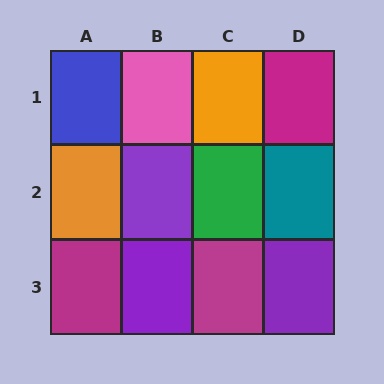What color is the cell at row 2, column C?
Green.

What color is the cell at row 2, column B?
Purple.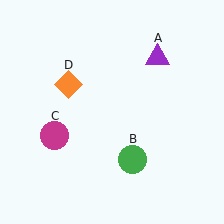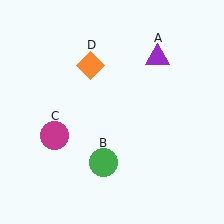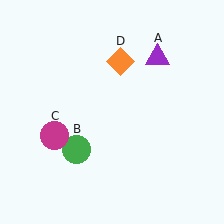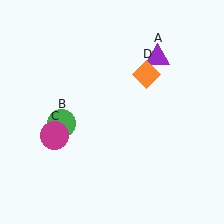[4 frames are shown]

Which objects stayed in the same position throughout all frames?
Purple triangle (object A) and magenta circle (object C) remained stationary.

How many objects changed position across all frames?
2 objects changed position: green circle (object B), orange diamond (object D).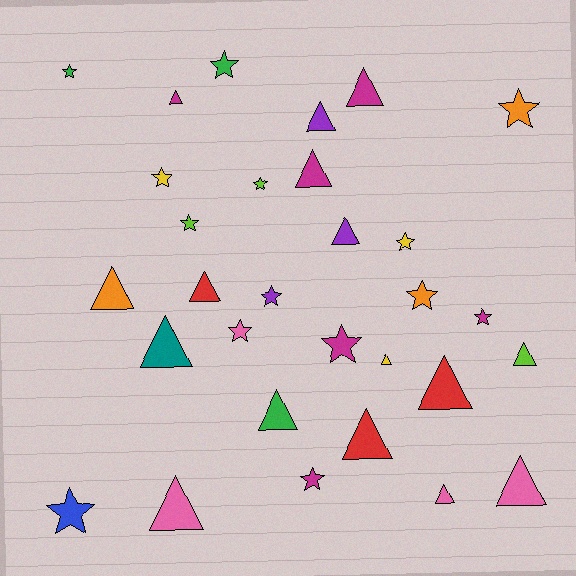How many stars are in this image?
There are 14 stars.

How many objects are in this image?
There are 30 objects.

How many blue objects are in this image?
There is 1 blue object.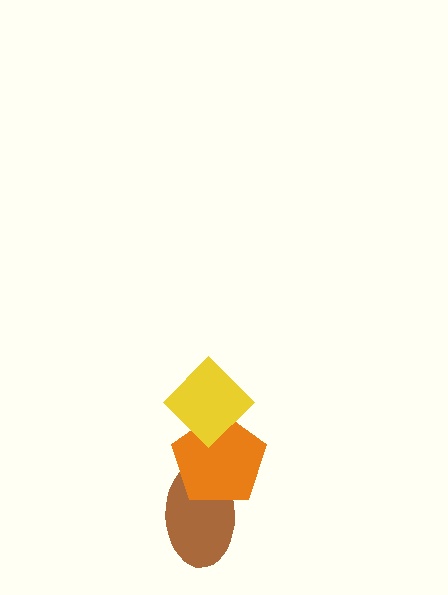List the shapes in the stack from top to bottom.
From top to bottom: the yellow diamond, the orange pentagon, the brown ellipse.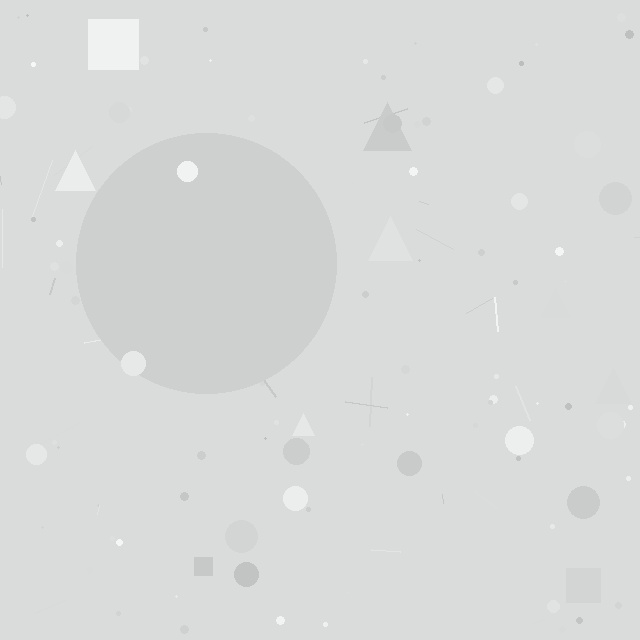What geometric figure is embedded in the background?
A circle is embedded in the background.